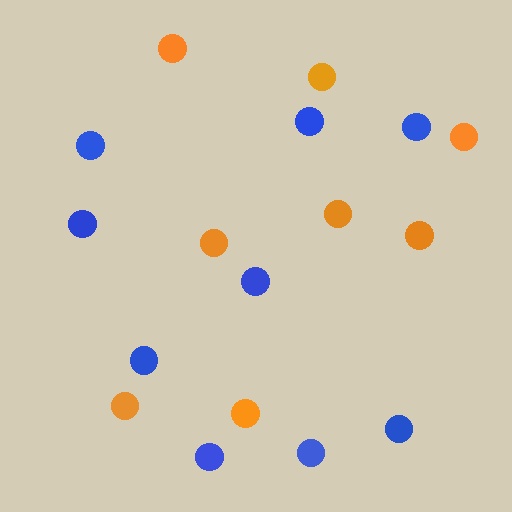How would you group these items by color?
There are 2 groups: one group of blue circles (9) and one group of orange circles (8).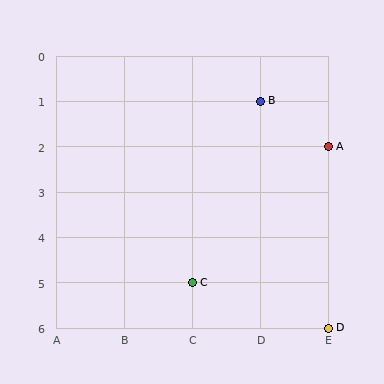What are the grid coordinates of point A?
Point A is at grid coordinates (E, 2).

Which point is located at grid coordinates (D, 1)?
Point B is at (D, 1).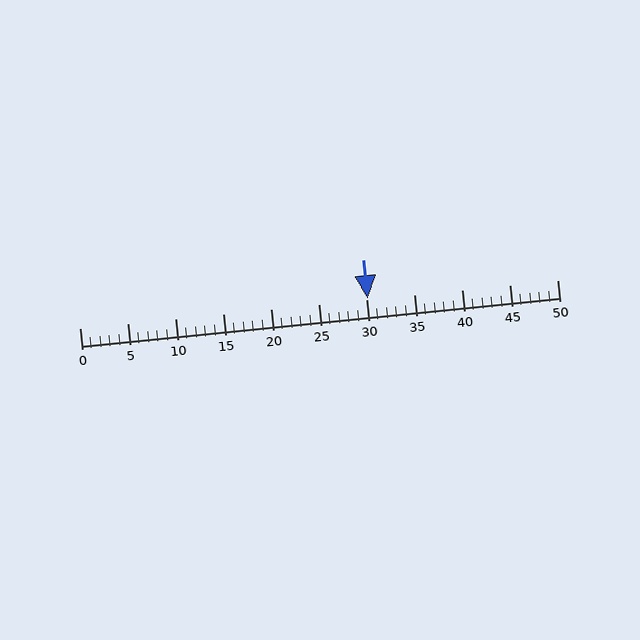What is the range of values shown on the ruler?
The ruler shows values from 0 to 50.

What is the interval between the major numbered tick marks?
The major tick marks are spaced 5 units apart.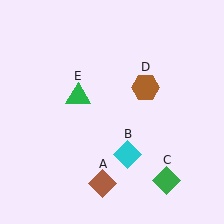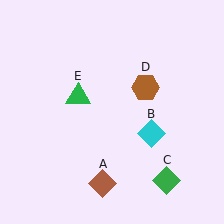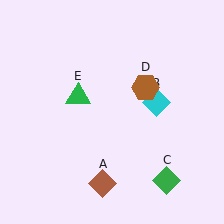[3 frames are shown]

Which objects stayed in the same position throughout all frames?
Brown diamond (object A) and green diamond (object C) and brown hexagon (object D) and green triangle (object E) remained stationary.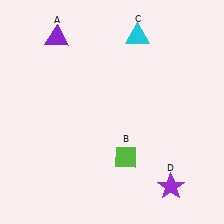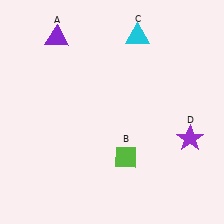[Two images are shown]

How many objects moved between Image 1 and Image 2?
1 object moved between the two images.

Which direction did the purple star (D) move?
The purple star (D) moved up.